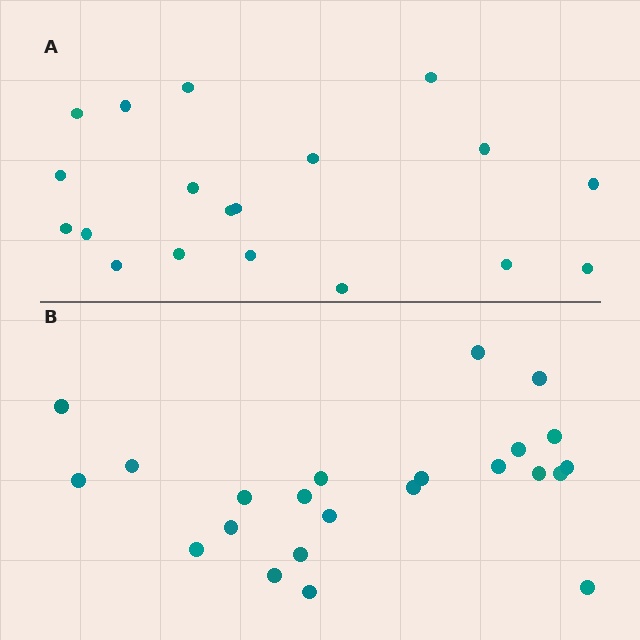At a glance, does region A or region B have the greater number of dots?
Region B (the bottom region) has more dots.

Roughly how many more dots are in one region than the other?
Region B has about 4 more dots than region A.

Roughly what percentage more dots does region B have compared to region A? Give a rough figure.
About 20% more.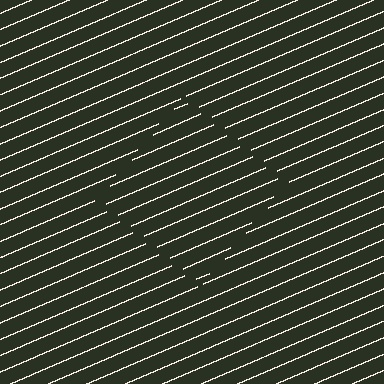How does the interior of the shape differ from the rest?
The interior of the shape contains the same grating, shifted by half a period — the contour is defined by the phase discontinuity where line-ends from the inner and outer gratings abut.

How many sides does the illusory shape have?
4 sides — the line-ends trace a square.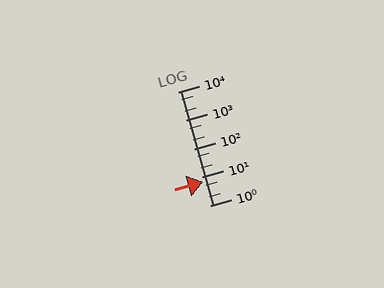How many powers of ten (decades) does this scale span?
The scale spans 4 decades, from 1 to 10000.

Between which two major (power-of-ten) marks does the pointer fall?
The pointer is between 1 and 10.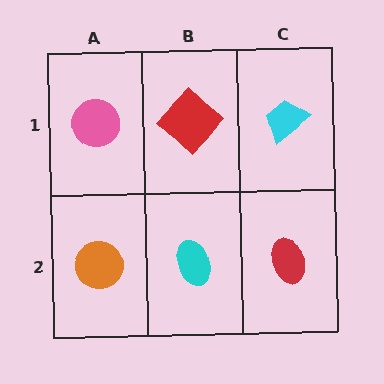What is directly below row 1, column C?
A red ellipse.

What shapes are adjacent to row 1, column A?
An orange circle (row 2, column A), a red diamond (row 1, column B).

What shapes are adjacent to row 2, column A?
A pink circle (row 1, column A), a cyan ellipse (row 2, column B).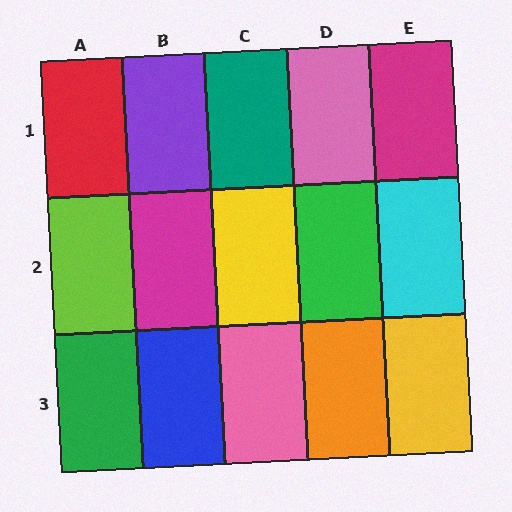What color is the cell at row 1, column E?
Magenta.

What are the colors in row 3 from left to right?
Green, blue, pink, orange, yellow.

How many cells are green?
2 cells are green.